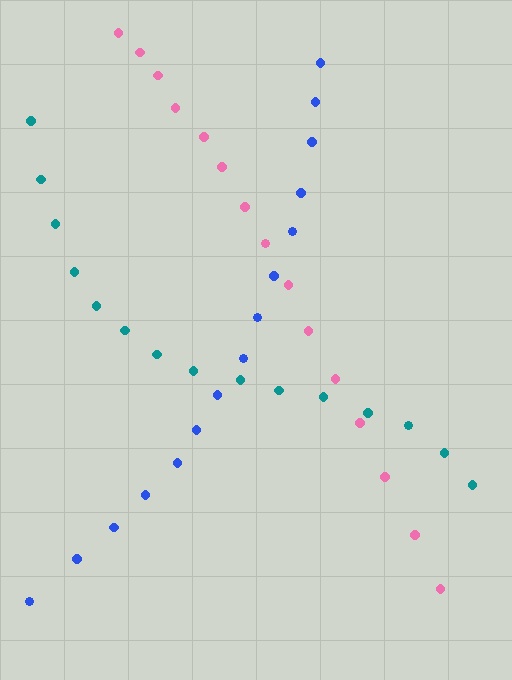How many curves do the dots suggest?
There are 3 distinct paths.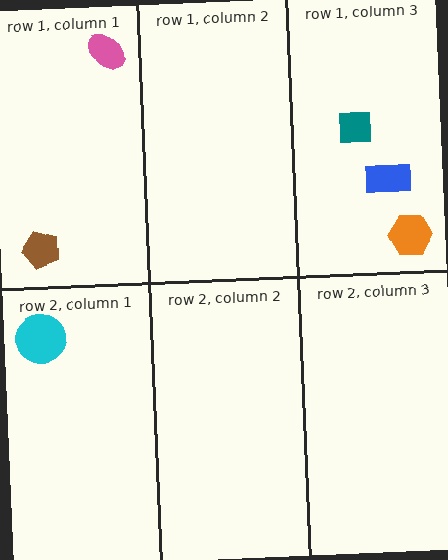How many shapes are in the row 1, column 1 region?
2.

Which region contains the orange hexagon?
The row 1, column 3 region.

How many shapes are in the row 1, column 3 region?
3.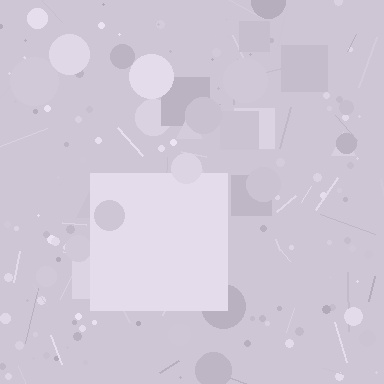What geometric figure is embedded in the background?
A square is embedded in the background.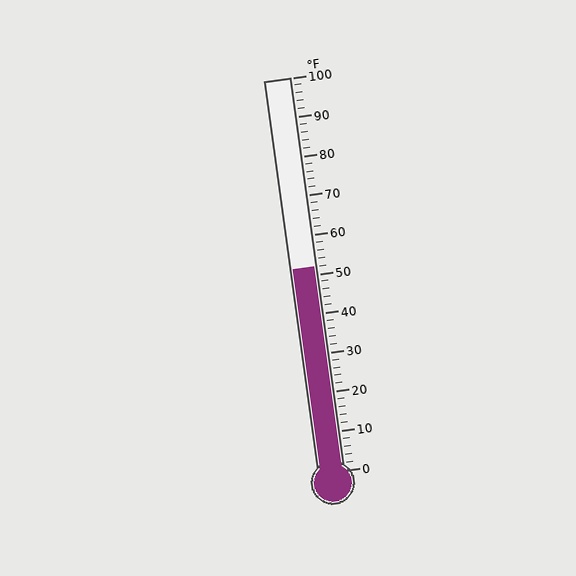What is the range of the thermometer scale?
The thermometer scale ranges from 0°F to 100°F.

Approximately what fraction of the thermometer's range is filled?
The thermometer is filled to approximately 50% of its range.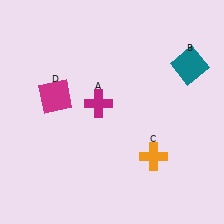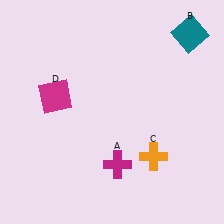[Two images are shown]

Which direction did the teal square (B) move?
The teal square (B) moved up.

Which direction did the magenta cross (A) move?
The magenta cross (A) moved down.